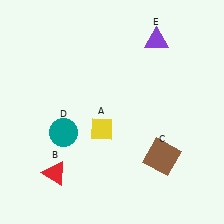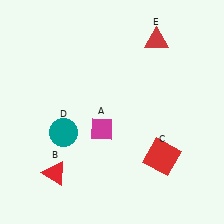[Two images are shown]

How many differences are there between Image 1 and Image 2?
There are 3 differences between the two images.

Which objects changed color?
A changed from yellow to magenta. C changed from brown to red. E changed from purple to red.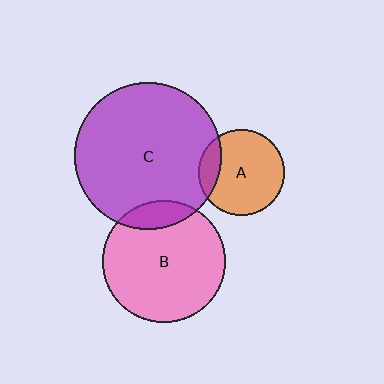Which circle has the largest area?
Circle C (purple).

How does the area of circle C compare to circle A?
Approximately 2.9 times.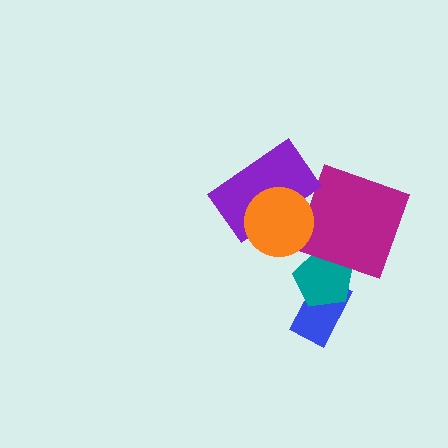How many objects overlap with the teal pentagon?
2 objects overlap with the teal pentagon.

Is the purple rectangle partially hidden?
Yes, it is partially covered by another shape.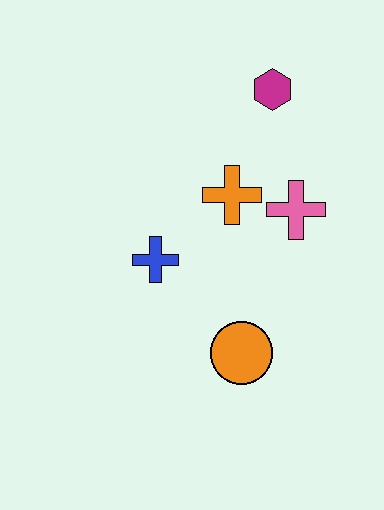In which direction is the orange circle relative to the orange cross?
The orange circle is below the orange cross.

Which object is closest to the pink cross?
The orange cross is closest to the pink cross.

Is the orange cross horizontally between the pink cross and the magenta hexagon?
No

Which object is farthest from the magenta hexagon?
The orange circle is farthest from the magenta hexagon.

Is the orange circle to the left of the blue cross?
No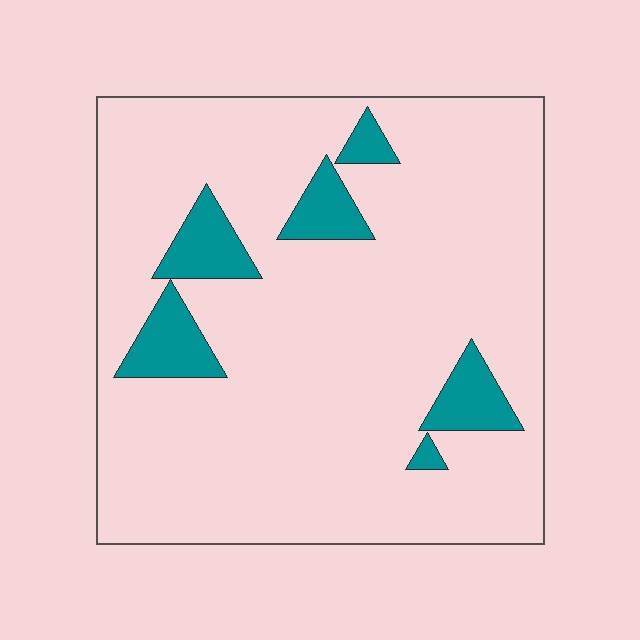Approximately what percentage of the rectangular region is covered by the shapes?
Approximately 10%.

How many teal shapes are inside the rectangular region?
6.